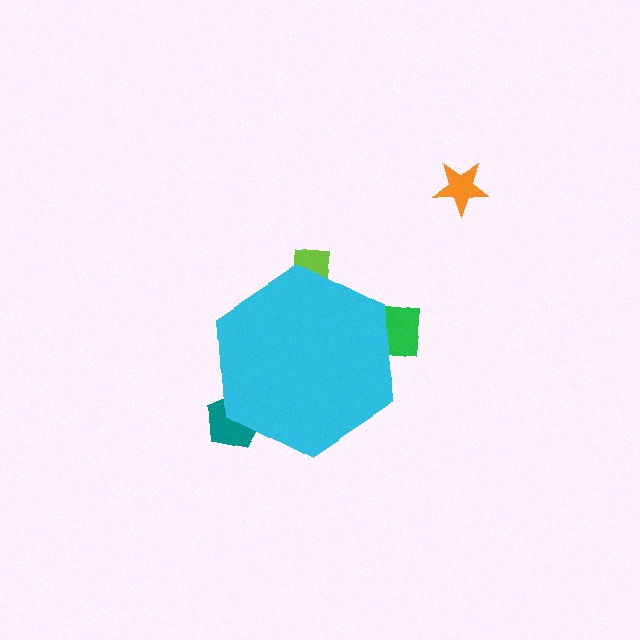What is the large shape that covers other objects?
A cyan hexagon.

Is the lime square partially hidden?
Yes, the lime square is partially hidden behind the cyan hexagon.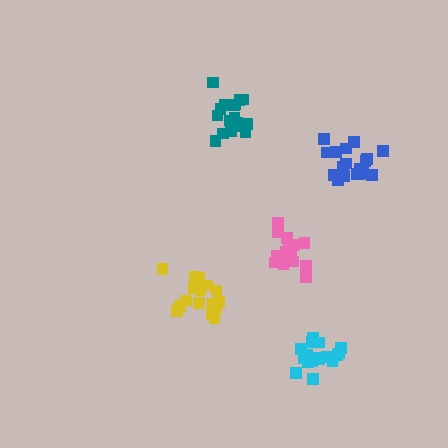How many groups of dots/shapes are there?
There are 5 groups.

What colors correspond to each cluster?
The clusters are colored: blue, pink, cyan, teal, yellow.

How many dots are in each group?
Group 1: 18 dots, Group 2: 16 dots, Group 3: 18 dots, Group 4: 17 dots, Group 5: 18 dots (87 total).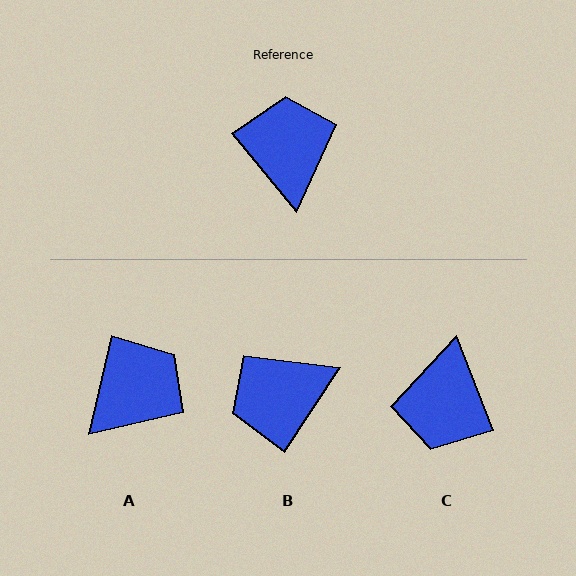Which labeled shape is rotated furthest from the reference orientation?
C, about 162 degrees away.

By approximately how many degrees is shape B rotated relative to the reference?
Approximately 108 degrees counter-clockwise.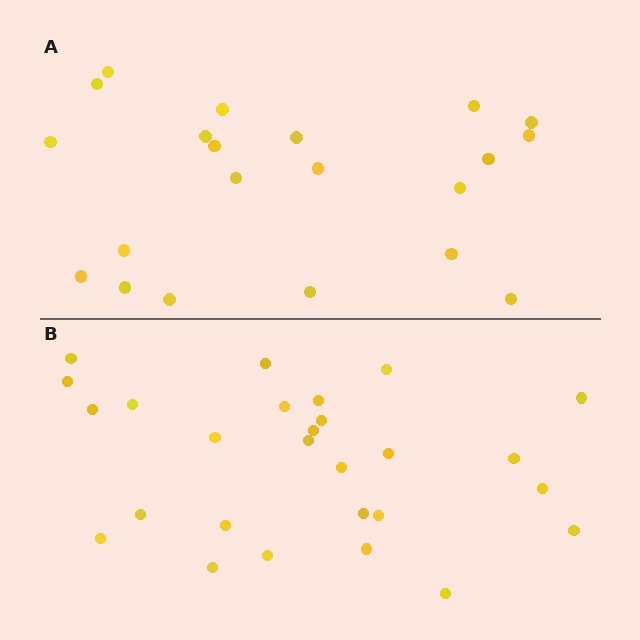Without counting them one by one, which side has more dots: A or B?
Region B (the bottom region) has more dots.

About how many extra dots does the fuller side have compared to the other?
Region B has about 6 more dots than region A.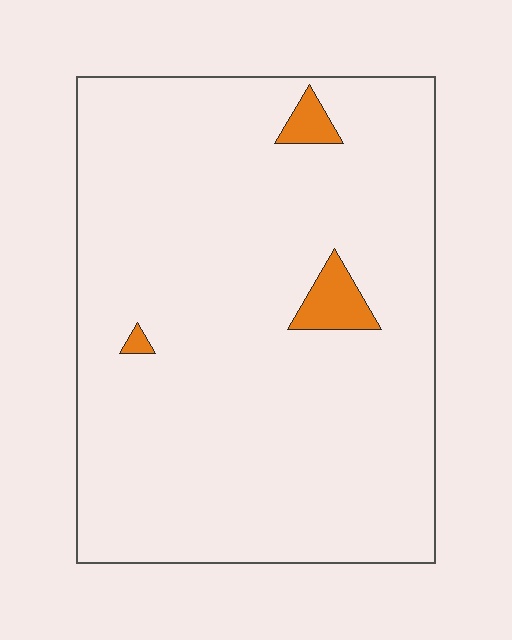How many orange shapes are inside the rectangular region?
3.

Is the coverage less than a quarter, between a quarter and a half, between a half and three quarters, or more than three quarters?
Less than a quarter.